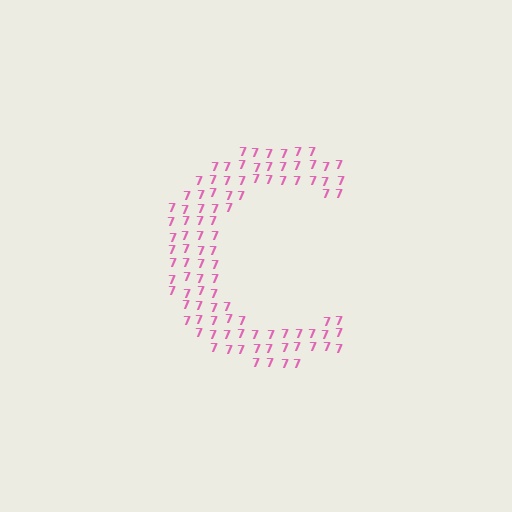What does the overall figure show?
The overall figure shows the letter C.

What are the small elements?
The small elements are digit 7's.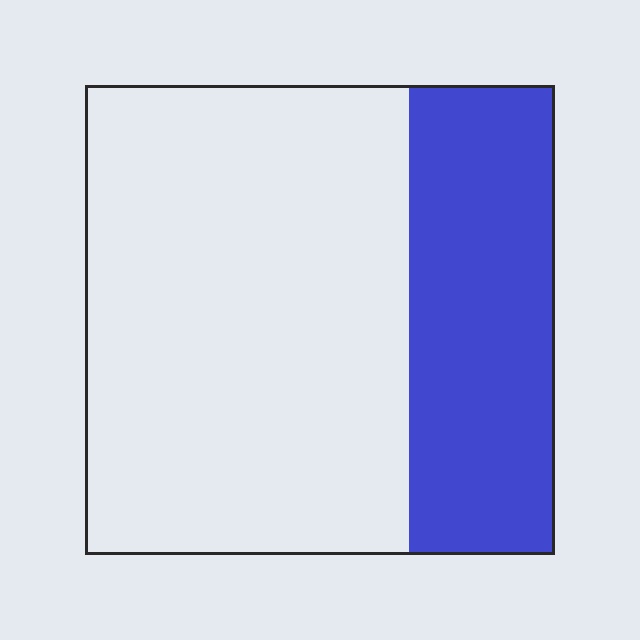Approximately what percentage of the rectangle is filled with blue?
Approximately 30%.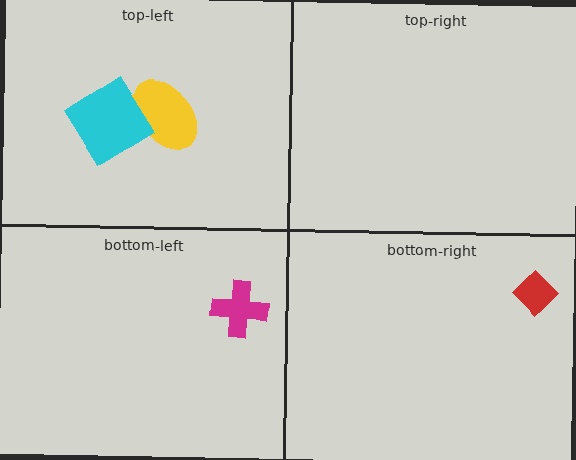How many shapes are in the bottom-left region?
1.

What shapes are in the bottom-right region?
The red diamond.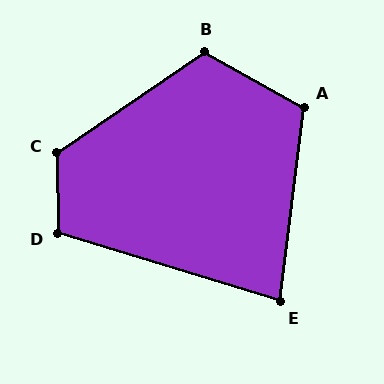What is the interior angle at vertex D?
Approximately 108 degrees (obtuse).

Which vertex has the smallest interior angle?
E, at approximately 80 degrees.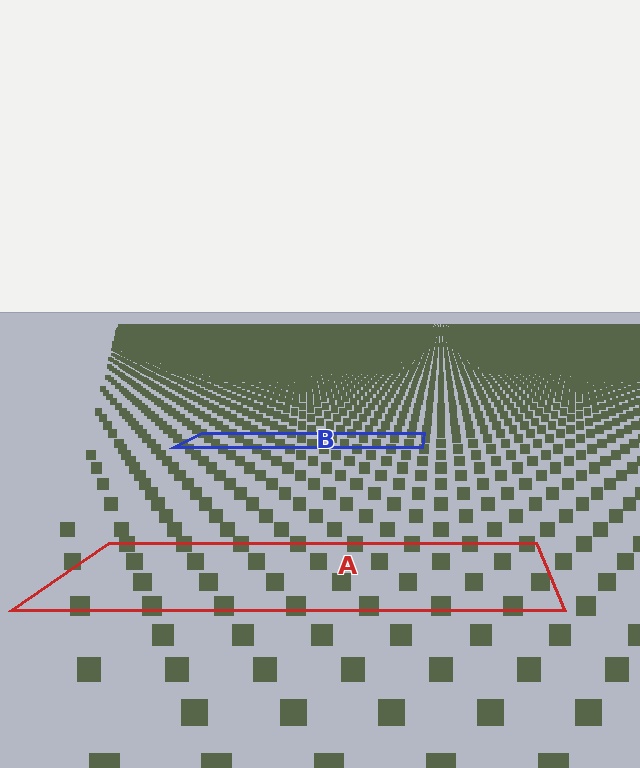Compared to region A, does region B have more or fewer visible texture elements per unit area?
Region B has more texture elements per unit area — they are packed more densely because it is farther away.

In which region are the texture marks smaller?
The texture marks are smaller in region B, because it is farther away.